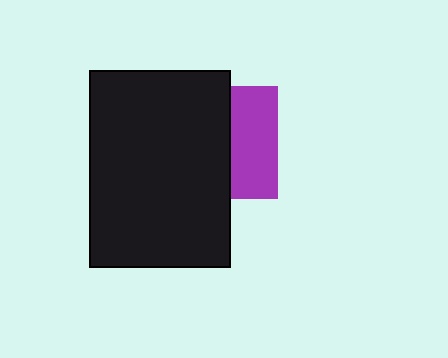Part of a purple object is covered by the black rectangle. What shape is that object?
It is a square.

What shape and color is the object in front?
The object in front is a black rectangle.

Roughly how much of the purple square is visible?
A small part of it is visible (roughly 41%).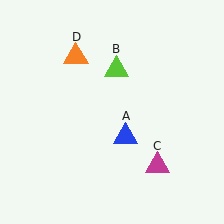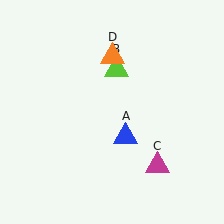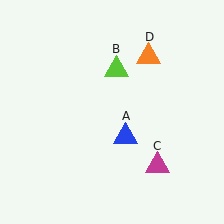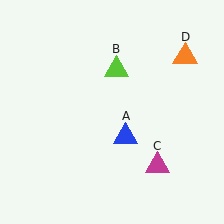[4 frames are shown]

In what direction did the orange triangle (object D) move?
The orange triangle (object D) moved right.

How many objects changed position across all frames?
1 object changed position: orange triangle (object D).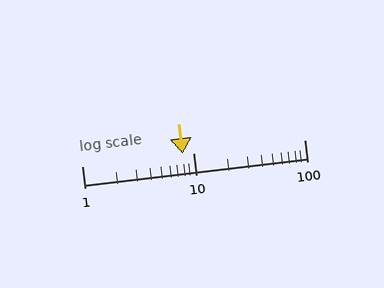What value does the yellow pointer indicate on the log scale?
The pointer indicates approximately 8.1.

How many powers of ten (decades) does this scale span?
The scale spans 2 decades, from 1 to 100.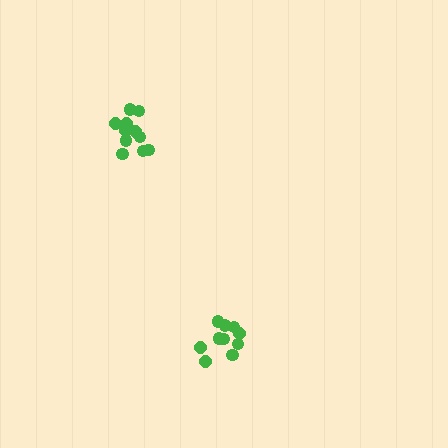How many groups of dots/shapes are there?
There are 2 groups.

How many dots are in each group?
Group 1: 11 dots, Group 2: 11 dots (22 total).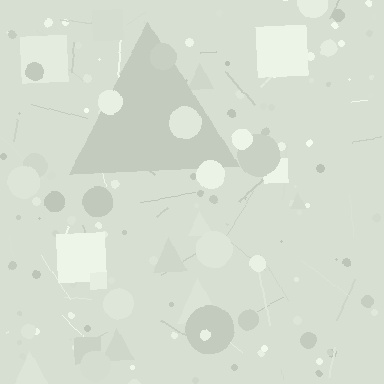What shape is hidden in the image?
A triangle is hidden in the image.